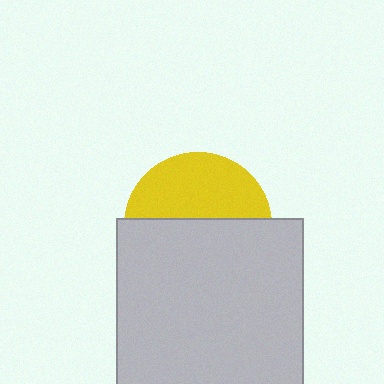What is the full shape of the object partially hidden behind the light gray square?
The partially hidden object is a yellow circle.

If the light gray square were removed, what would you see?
You would see the complete yellow circle.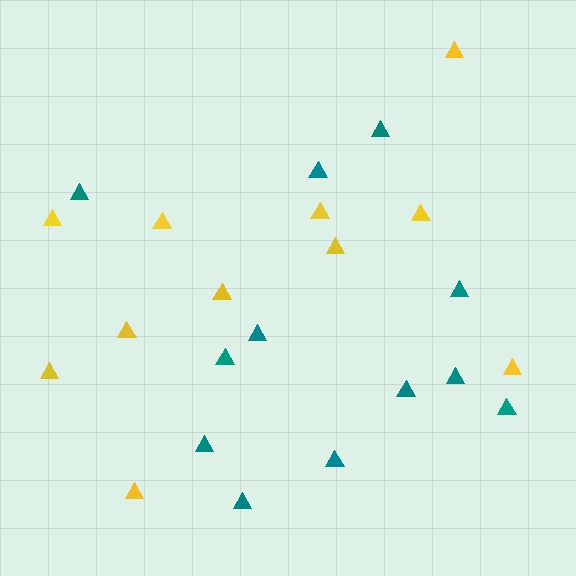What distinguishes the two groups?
There are 2 groups: one group of yellow triangles (11) and one group of teal triangles (12).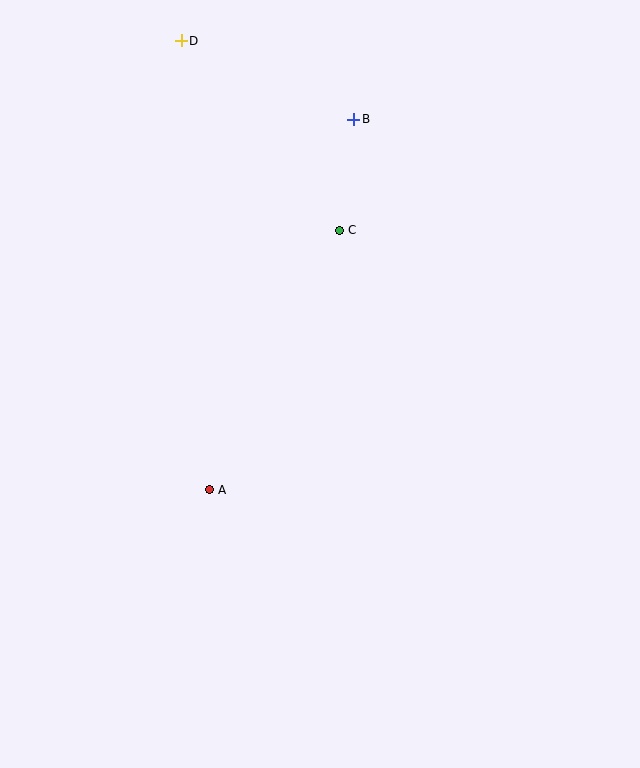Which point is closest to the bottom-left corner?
Point A is closest to the bottom-left corner.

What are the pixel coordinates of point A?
Point A is at (210, 490).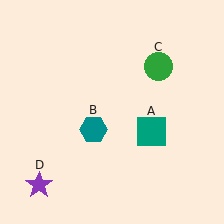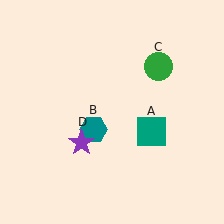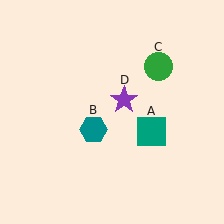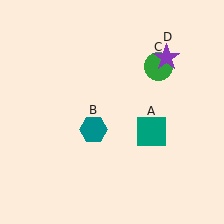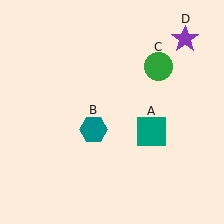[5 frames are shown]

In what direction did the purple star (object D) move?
The purple star (object D) moved up and to the right.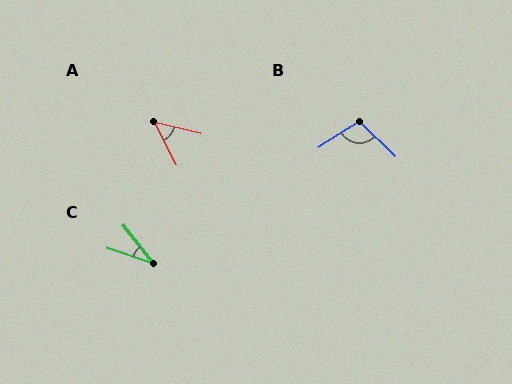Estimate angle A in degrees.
Approximately 49 degrees.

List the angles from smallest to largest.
C (33°), A (49°), B (104°).